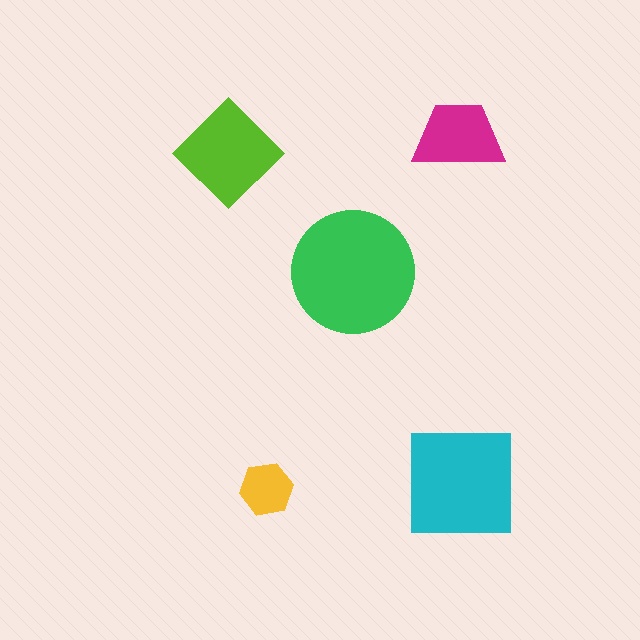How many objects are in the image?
There are 5 objects in the image.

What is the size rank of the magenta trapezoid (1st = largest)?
4th.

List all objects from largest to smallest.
The green circle, the cyan square, the lime diamond, the magenta trapezoid, the yellow hexagon.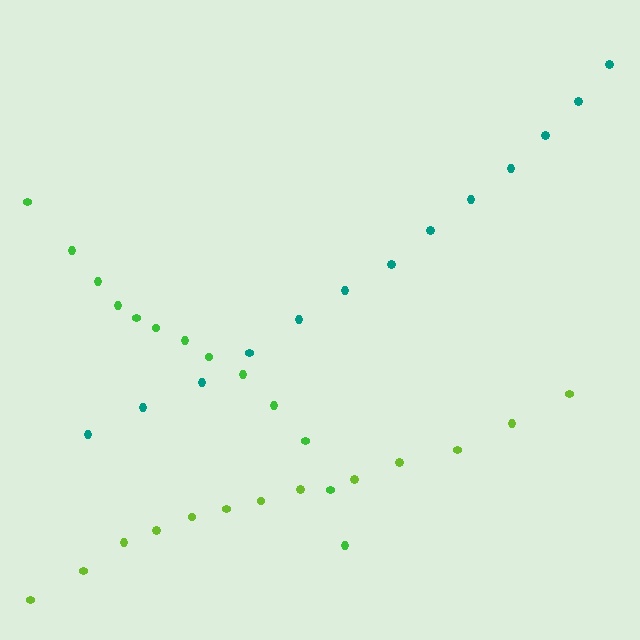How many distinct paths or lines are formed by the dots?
There are 3 distinct paths.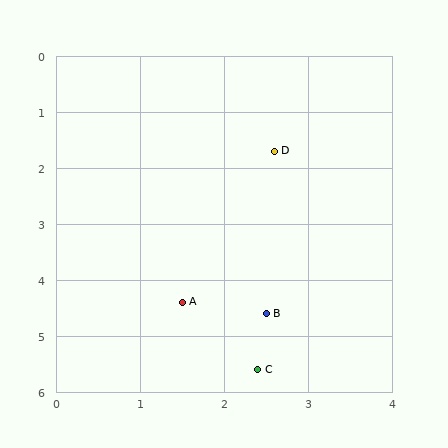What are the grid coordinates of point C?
Point C is at approximately (2.4, 5.6).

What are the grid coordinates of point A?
Point A is at approximately (1.5, 4.4).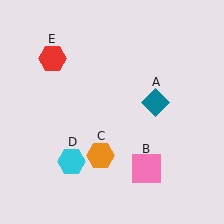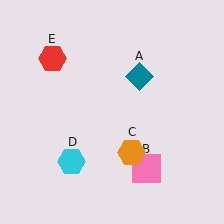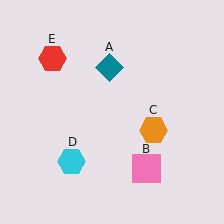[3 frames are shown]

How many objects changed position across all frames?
2 objects changed position: teal diamond (object A), orange hexagon (object C).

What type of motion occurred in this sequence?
The teal diamond (object A), orange hexagon (object C) rotated counterclockwise around the center of the scene.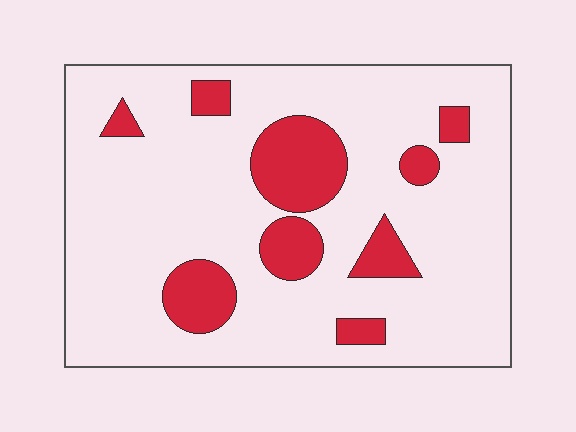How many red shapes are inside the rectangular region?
9.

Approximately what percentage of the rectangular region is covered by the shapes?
Approximately 20%.